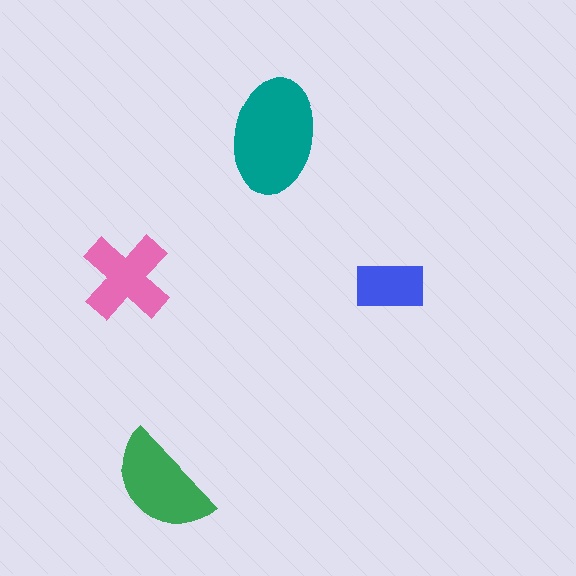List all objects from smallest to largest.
The blue rectangle, the pink cross, the green semicircle, the teal ellipse.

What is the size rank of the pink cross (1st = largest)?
3rd.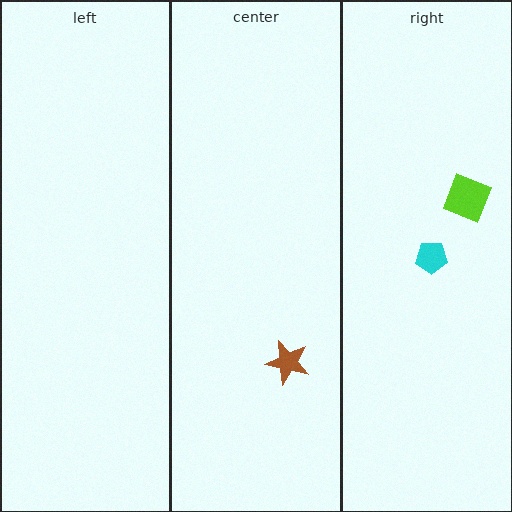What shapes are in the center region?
The brown star.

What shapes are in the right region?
The cyan pentagon, the lime square.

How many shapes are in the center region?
1.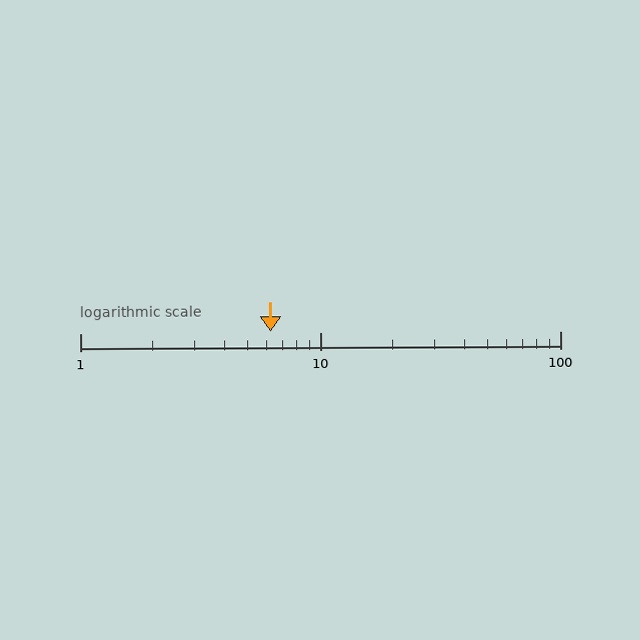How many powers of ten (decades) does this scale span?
The scale spans 2 decades, from 1 to 100.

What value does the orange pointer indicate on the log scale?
The pointer indicates approximately 6.2.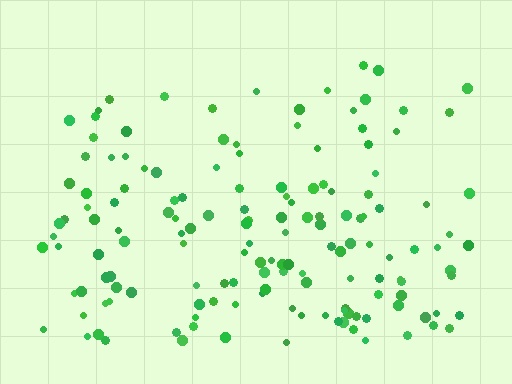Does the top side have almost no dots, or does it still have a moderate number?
Still a moderate number, just noticeably fewer than the bottom.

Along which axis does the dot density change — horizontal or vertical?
Vertical.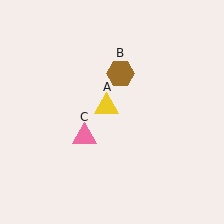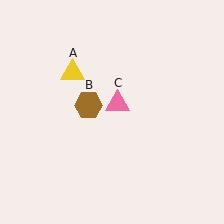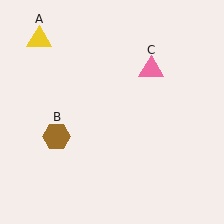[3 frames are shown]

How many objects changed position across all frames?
3 objects changed position: yellow triangle (object A), brown hexagon (object B), pink triangle (object C).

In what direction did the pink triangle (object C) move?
The pink triangle (object C) moved up and to the right.